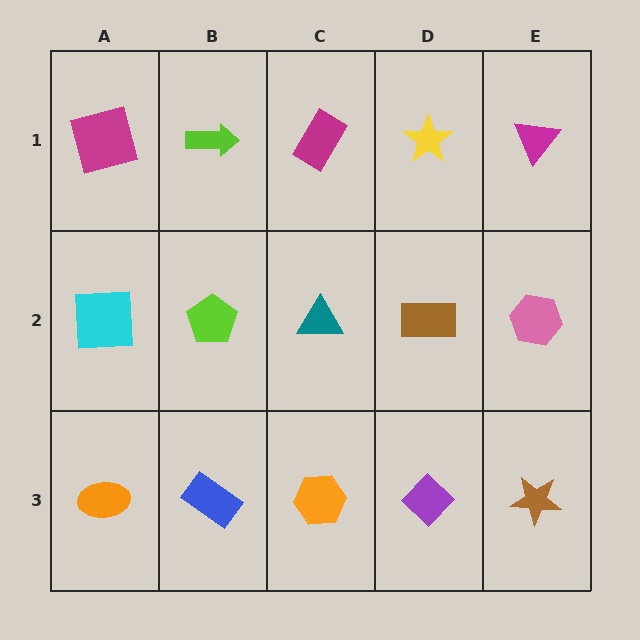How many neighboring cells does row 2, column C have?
4.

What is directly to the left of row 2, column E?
A brown rectangle.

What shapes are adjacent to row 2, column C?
A magenta rectangle (row 1, column C), an orange hexagon (row 3, column C), a lime pentagon (row 2, column B), a brown rectangle (row 2, column D).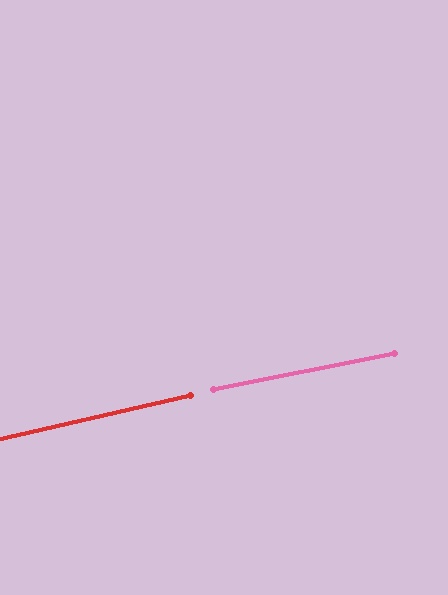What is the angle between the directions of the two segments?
Approximately 2 degrees.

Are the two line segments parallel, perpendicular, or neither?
Parallel — their directions differ by only 1.6°.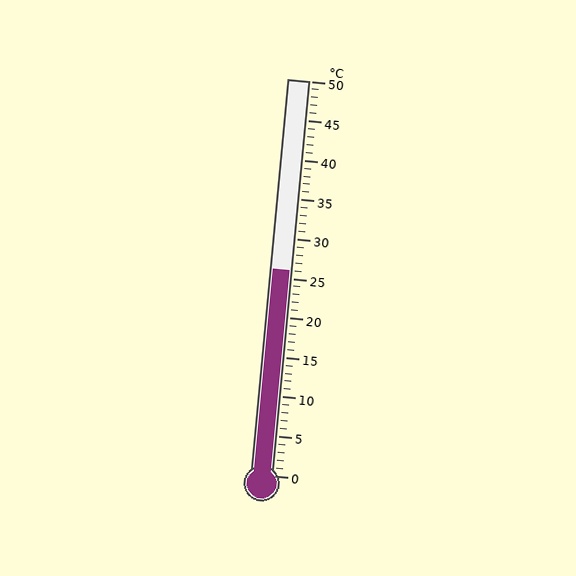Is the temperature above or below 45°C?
The temperature is below 45°C.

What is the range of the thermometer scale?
The thermometer scale ranges from 0°C to 50°C.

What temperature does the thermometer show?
The thermometer shows approximately 26°C.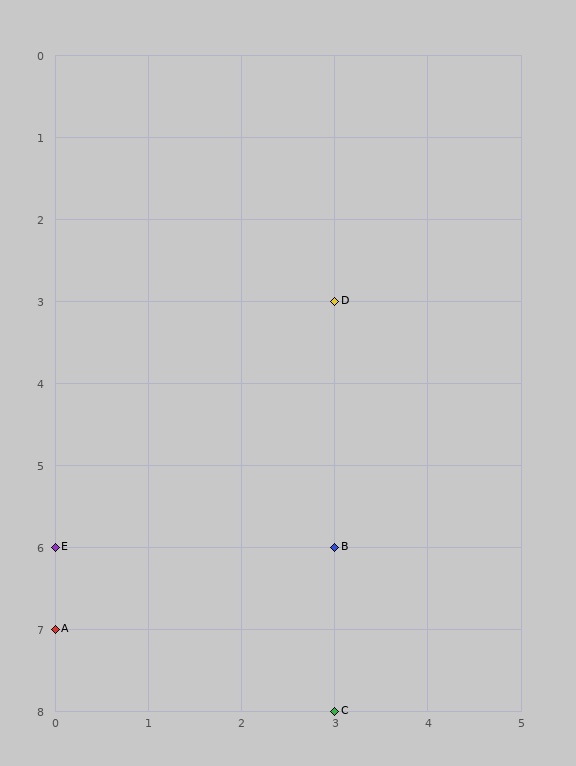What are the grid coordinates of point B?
Point B is at grid coordinates (3, 6).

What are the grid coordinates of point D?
Point D is at grid coordinates (3, 3).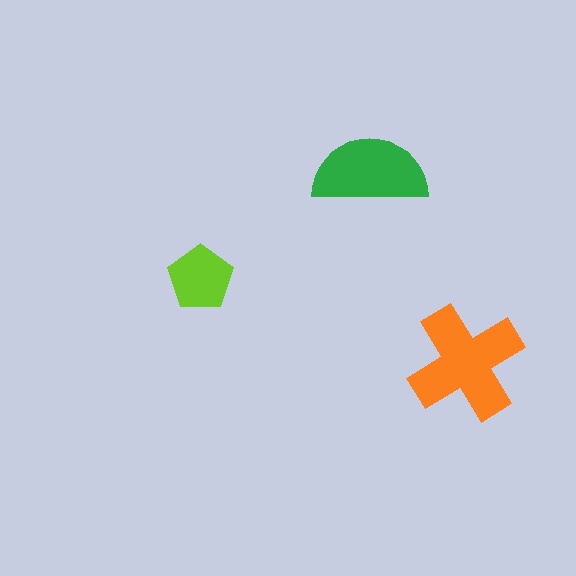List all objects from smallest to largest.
The lime pentagon, the green semicircle, the orange cross.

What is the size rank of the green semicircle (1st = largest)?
2nd.